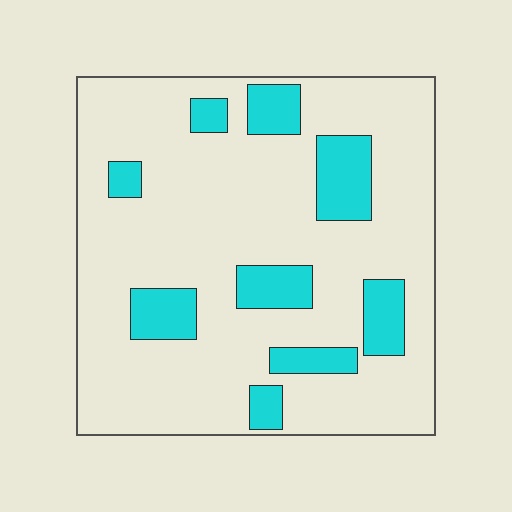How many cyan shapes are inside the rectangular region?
9.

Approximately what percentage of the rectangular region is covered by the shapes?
Approximately 20%.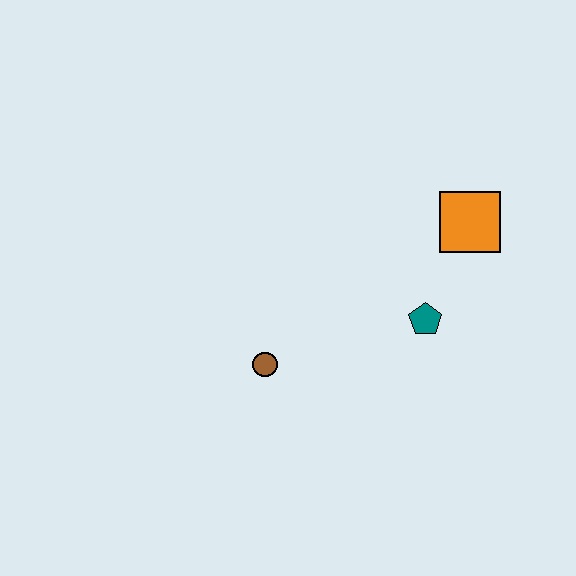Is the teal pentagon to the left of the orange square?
Yes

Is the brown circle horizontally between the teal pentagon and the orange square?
No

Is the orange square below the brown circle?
No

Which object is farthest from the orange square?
The brown circle is farthest from the orange square.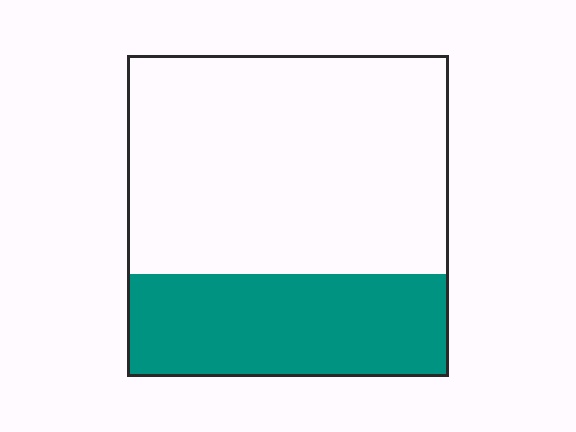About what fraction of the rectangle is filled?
About one third (1/3).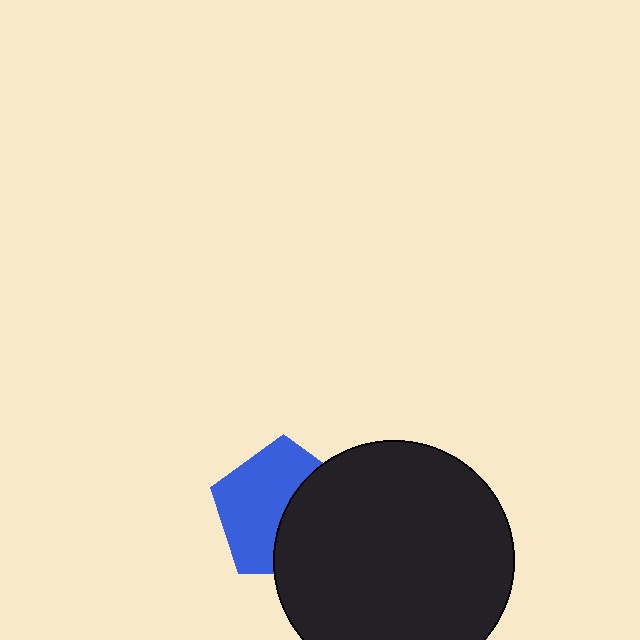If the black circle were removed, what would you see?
You would see the complete blue pentagon.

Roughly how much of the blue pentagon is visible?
About half of it is visible (roughly 56%).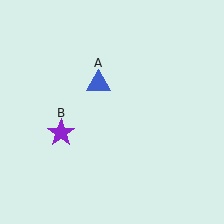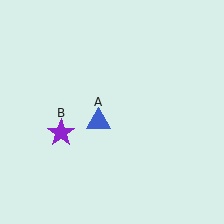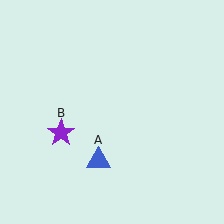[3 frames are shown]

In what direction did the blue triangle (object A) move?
The blue triangle (object A) moved down.